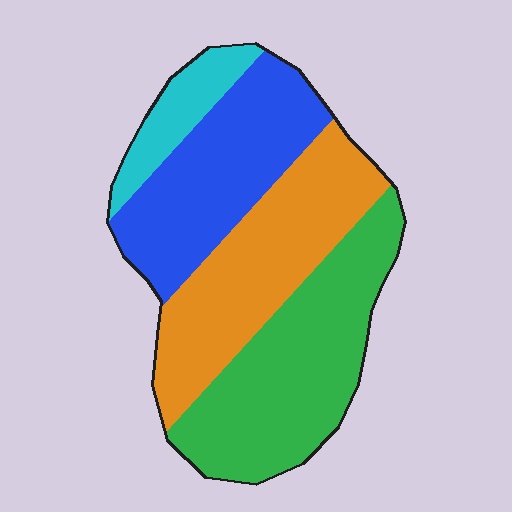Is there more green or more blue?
Green.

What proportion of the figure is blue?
Blue takes up between a quarter and a half of the figure.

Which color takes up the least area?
Cyan, at roughly 10%.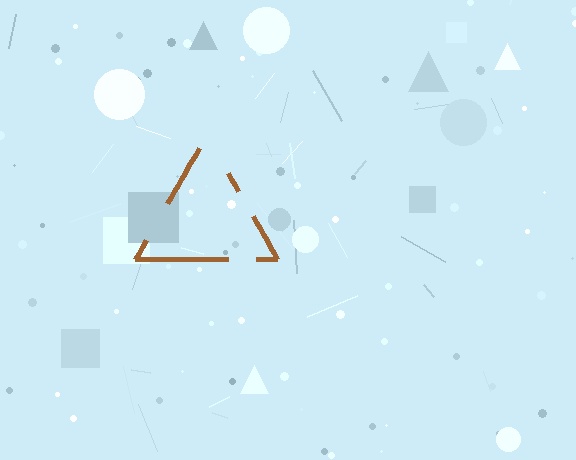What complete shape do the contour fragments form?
The contour fragments form a triangle.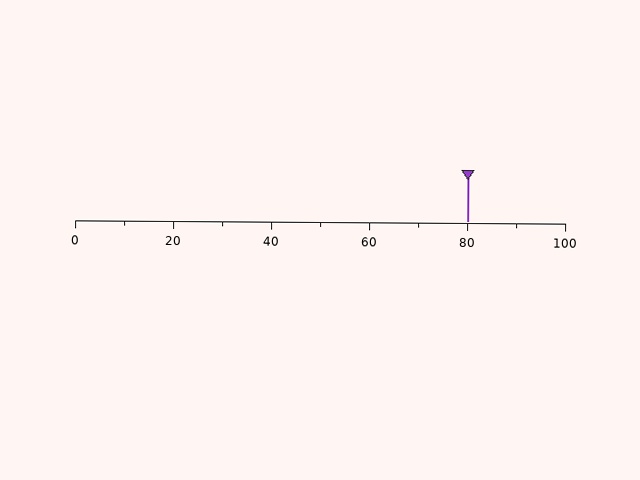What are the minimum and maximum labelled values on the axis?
The axis runs from 0 to 100.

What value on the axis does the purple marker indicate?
The marker indicates approximately 80.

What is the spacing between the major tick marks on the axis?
The major ticks are spaced 20 apart.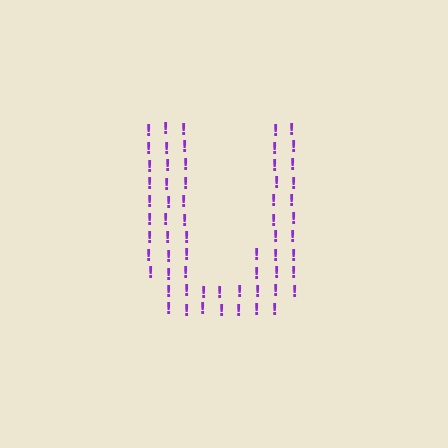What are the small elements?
The small elements are exclamation marks.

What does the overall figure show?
The overall figure shows the letter U.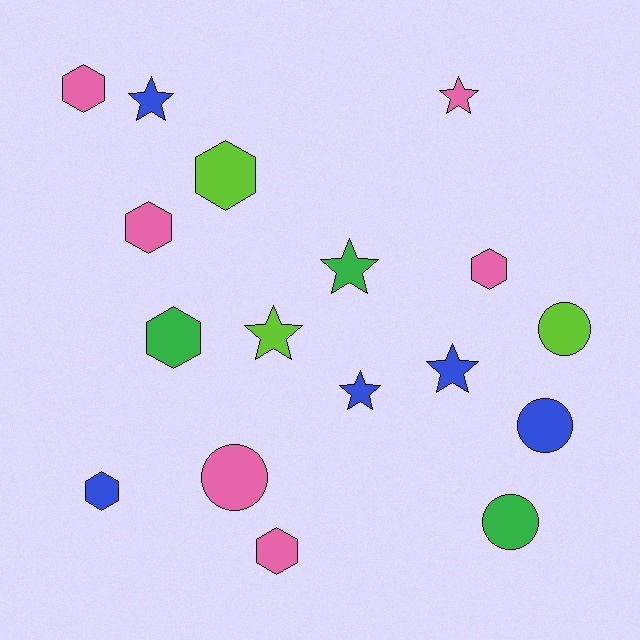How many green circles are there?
There is 1 green circle.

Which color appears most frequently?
Pink, with 6 objects.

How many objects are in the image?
There are 17 objects.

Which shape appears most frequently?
Hexagon, with 7 objects.